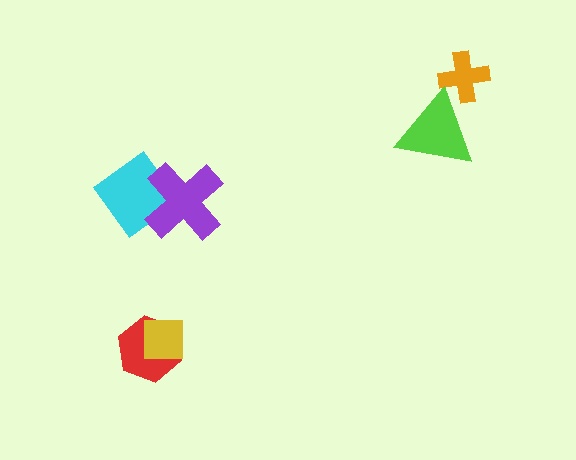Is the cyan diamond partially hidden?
Yes, it is partially covered by another shape.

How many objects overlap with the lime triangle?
1 object overlaps with the lime triangle.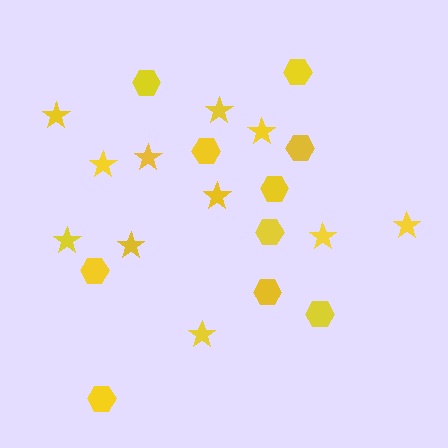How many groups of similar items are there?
There are 2 groups: one group of hexagons (10) and one group of stars (11).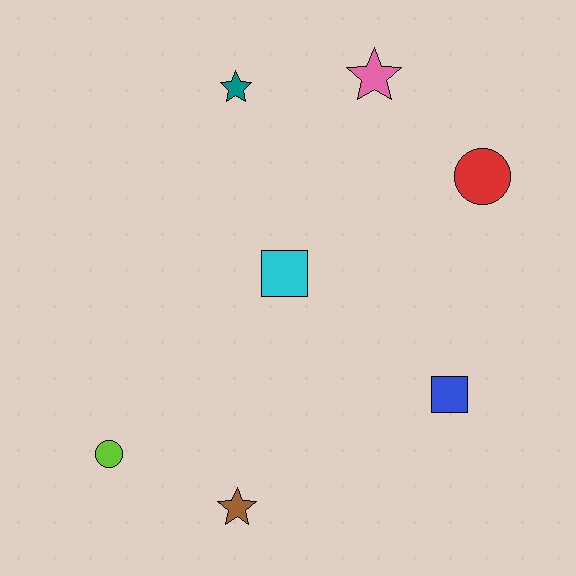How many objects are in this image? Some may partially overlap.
There are 7 objects.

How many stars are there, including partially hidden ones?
There are 3 stars.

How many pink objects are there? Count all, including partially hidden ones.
There is 1 pink object.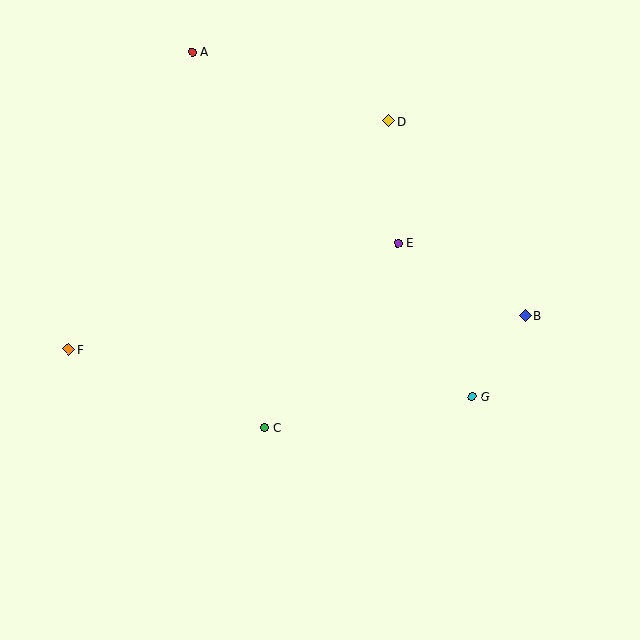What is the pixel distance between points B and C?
The distance between B and C is 283 pixels.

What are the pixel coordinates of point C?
Point C is at (265, 428).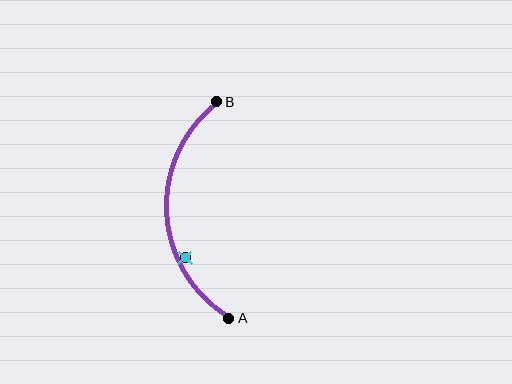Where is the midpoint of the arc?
The arc midpoint is the point on the curve farthest from the straight line joining A and B. It sits to the left of that line.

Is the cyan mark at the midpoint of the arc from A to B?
No — the cyan mark does not lie on the arc at all. It sits slightly inside the curve.